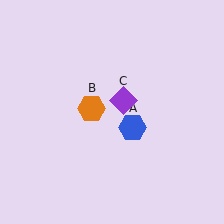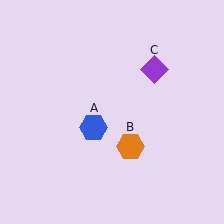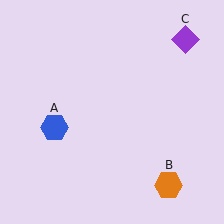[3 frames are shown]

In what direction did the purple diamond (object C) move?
The purple diamond (object C) moved up and to the right.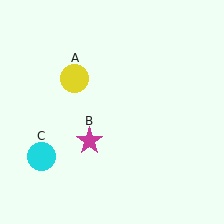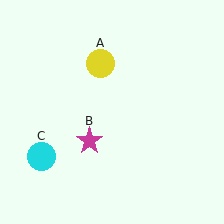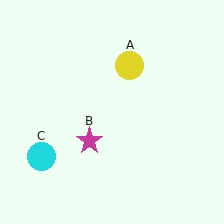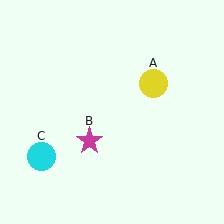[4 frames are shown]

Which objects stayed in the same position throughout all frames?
Magenta star (object B) and cyan circle (object C) remained stationary.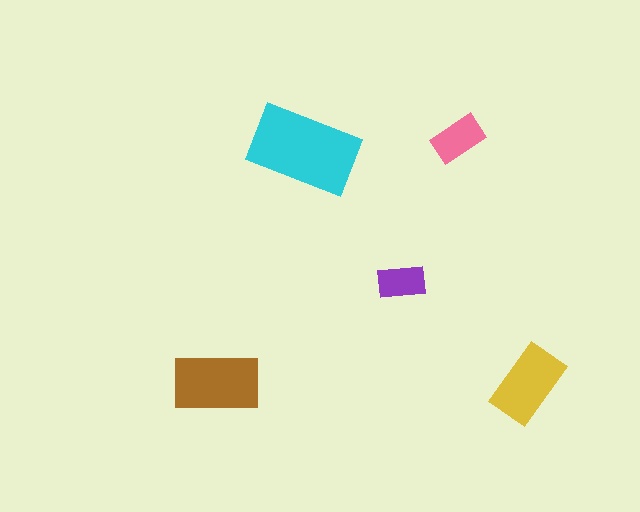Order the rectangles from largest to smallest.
the cyan one, the brown one, the yellow one, the pink one, the purple one.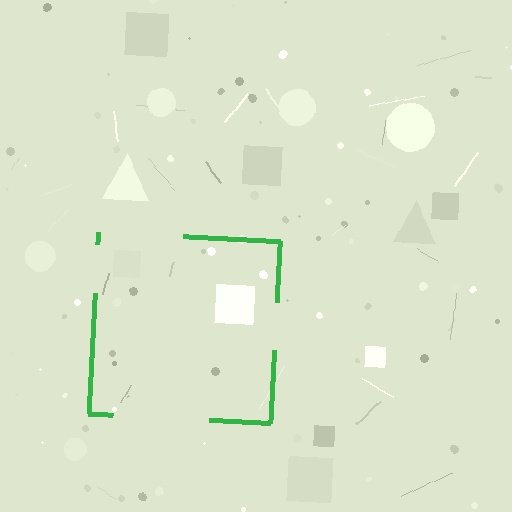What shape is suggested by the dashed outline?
The dashed outline suggests a square.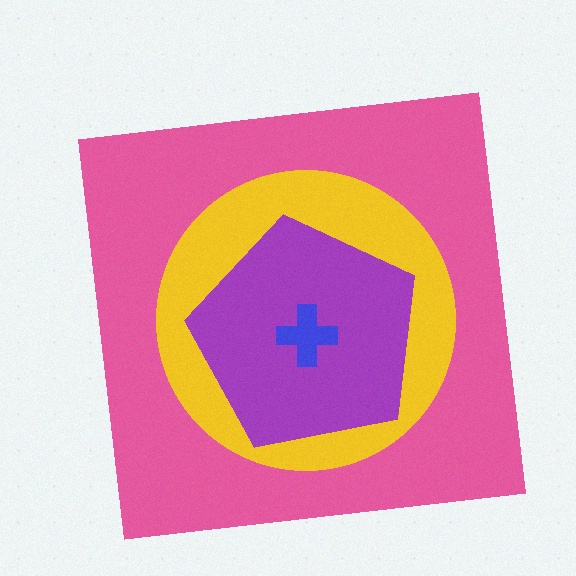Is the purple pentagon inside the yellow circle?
Yes.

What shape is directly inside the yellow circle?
The purple pentagon.